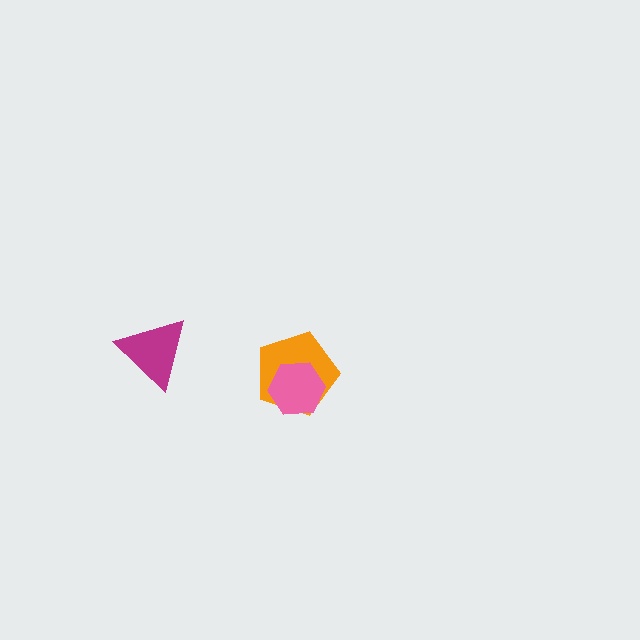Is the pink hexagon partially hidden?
No, no other shape covers it.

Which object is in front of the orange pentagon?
The pink hexagon is in front of the orange pentagon.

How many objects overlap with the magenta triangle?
0 objects overlap with the magenta triangle.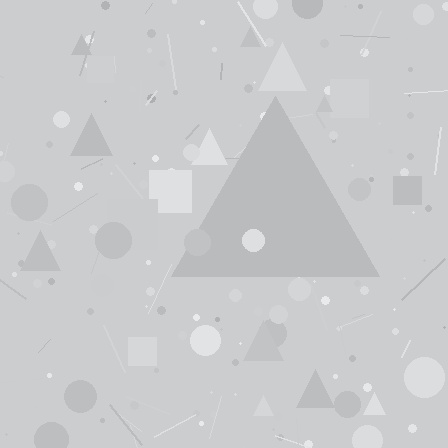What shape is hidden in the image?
A triangle is hidden in the image.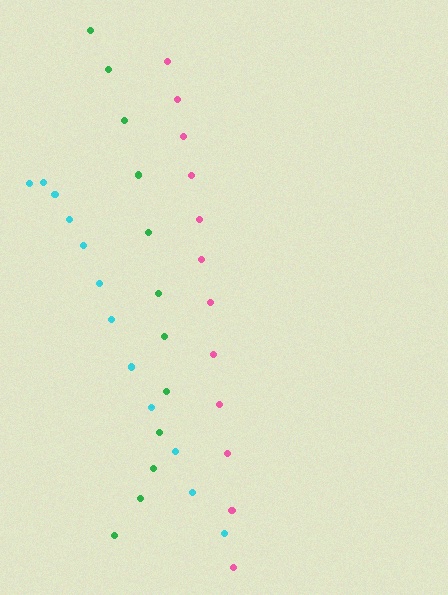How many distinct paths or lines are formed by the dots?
There are 3 distinct paths.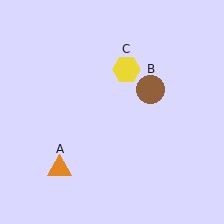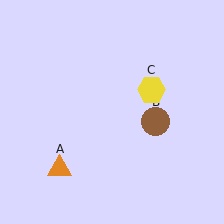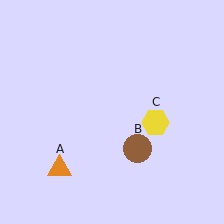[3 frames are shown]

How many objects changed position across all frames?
2 objects changed position: brown circle (object B), yellow hexagon (object C).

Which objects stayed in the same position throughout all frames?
Orange triangle (object A) remained stationary.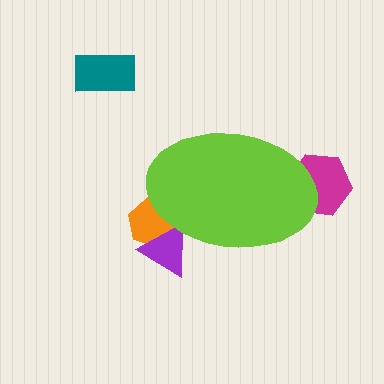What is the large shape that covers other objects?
A lime ellipse.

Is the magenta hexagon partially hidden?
Yes, the magenta hexagon is partially hidden behind the lime ellipse.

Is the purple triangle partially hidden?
Yes, the purple triangle is partially hidden behind the lime ellipse.